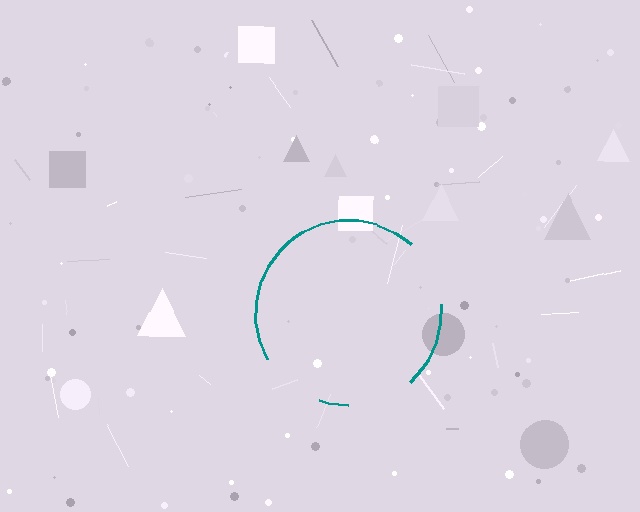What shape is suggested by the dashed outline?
The dashed outline suggests a circle.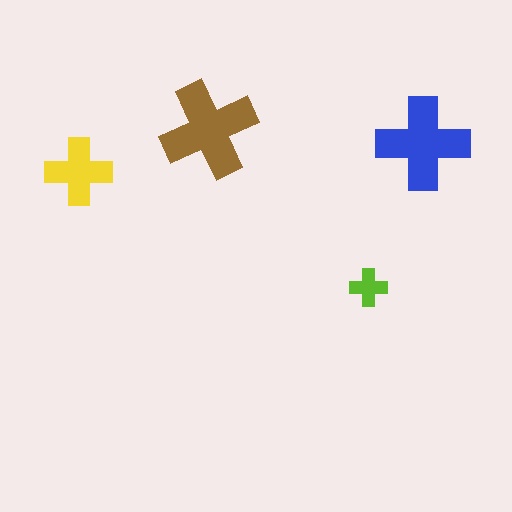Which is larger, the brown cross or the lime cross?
The brown one.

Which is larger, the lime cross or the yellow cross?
The yellow one.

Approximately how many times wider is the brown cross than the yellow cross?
About 1.5 times wider.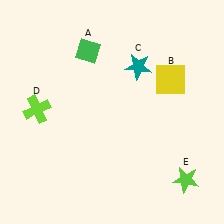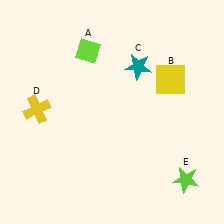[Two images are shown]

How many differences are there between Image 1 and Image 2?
There are 2 differences between the two images.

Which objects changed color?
A changed from green to lime. D changed from lime to yellow.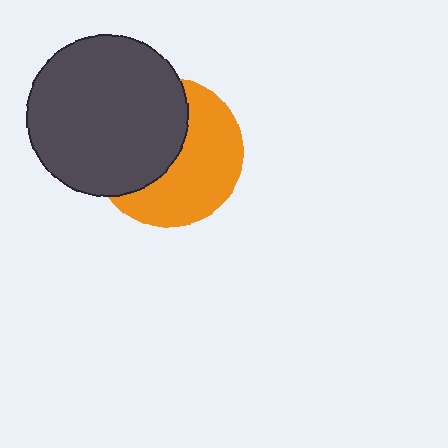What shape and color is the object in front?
The object in front is a dark gray circle.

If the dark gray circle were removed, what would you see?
You would see the complete orange circle.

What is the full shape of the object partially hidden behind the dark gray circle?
The partially hidden object is an orange circle.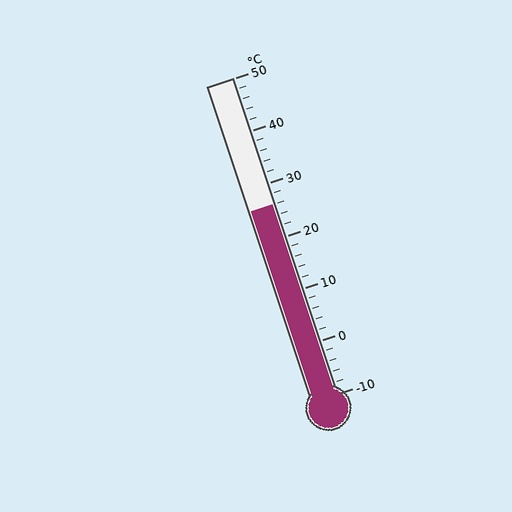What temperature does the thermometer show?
The thermometer shows approximately 26°C.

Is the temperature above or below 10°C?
The temperature is above 10°C.